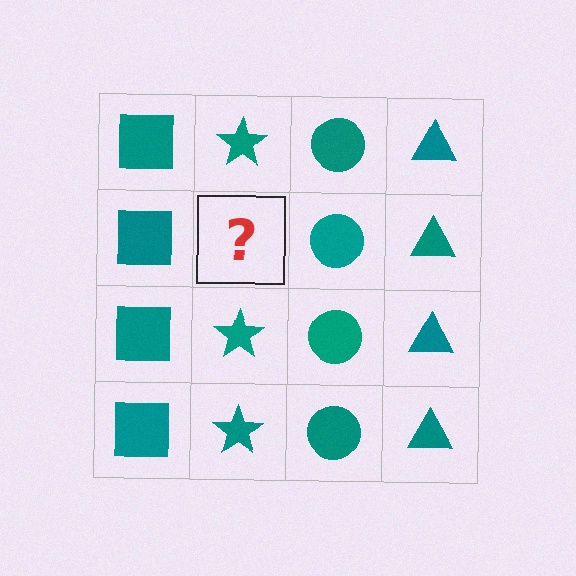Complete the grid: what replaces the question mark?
The question mark should be replaced with a teal star.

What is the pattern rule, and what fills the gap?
The rule is that each column has a consistent shape. The gap should be filled with a teal star.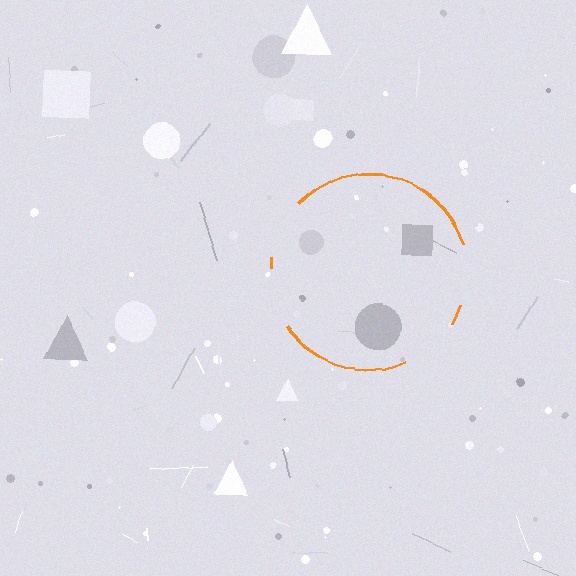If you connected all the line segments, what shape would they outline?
They would outline a circle.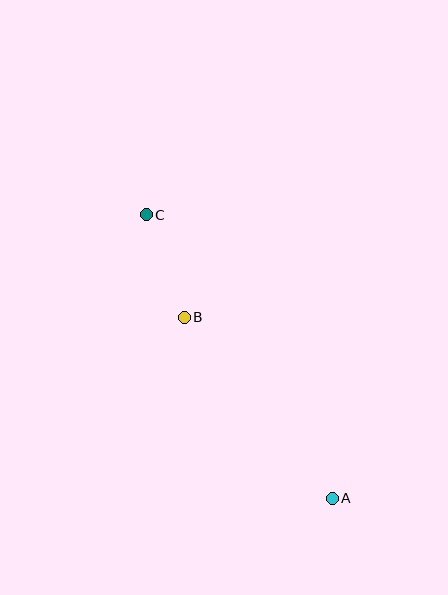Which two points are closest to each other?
Points B and C are closest to each other.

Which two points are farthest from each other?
Points A and C are farthest from each other.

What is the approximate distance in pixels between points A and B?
The distance between A and B is approximately 234 pixels.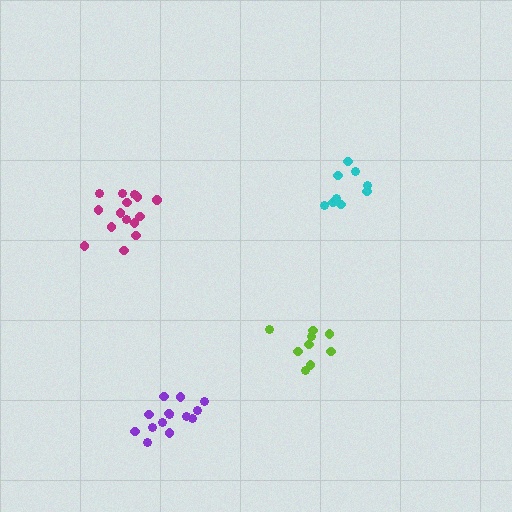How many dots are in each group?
Group 1: 15 dots, Group 2: 14 dots, Group 3: 9 dots, Group 4: 9 dots (47 total).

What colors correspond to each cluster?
The clusters are colored: magenta, purple, lime, cyan.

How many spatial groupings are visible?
There are 4 spatial groupings.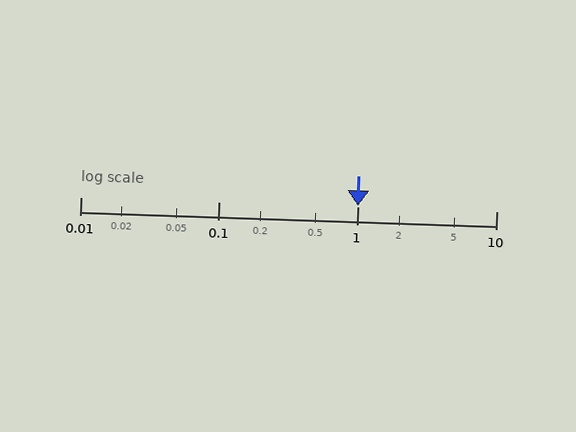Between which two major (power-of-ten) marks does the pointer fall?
The pointer is between 1 and 10.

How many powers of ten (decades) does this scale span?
The scale spans 3 decades, from 0.01 to 10.